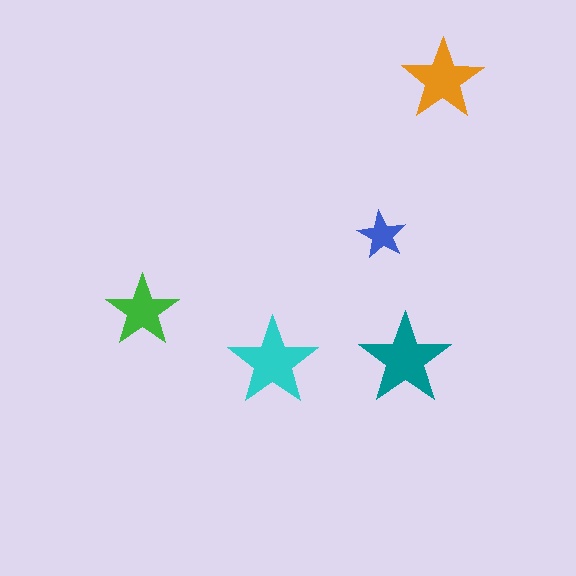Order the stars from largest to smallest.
the teal one, the cyan one, the orange one, the green one, the blue one.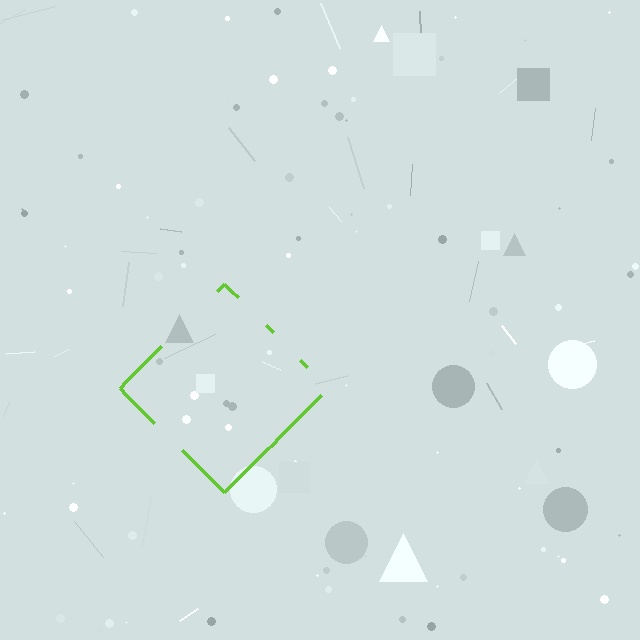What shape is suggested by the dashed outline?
The dashed outline suggests a diamond.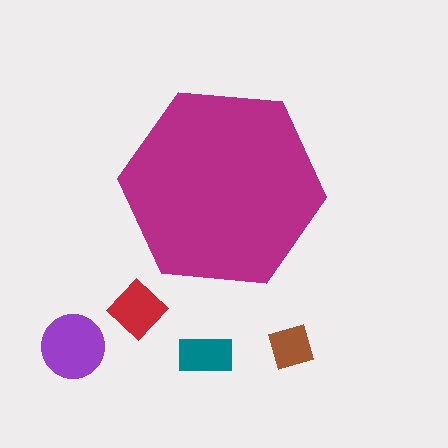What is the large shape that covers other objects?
A magenta hexagon.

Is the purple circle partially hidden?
No, the purple circle is fully visible.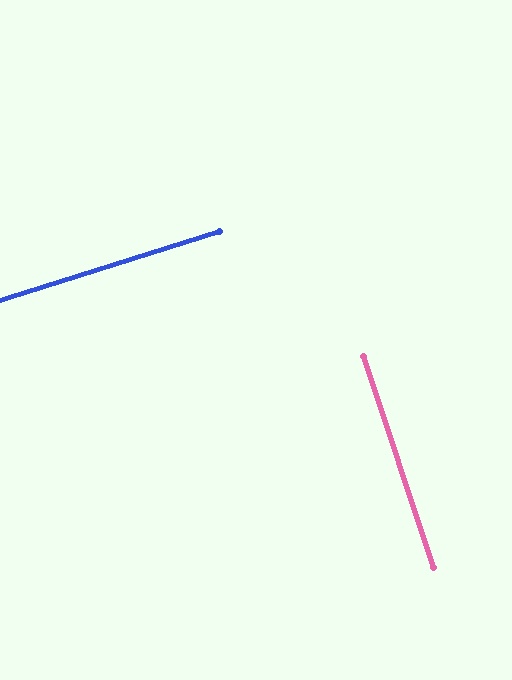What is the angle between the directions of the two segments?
Approximately 89 degrees.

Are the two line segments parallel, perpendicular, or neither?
Perpendicular — they meet at approximately 89°.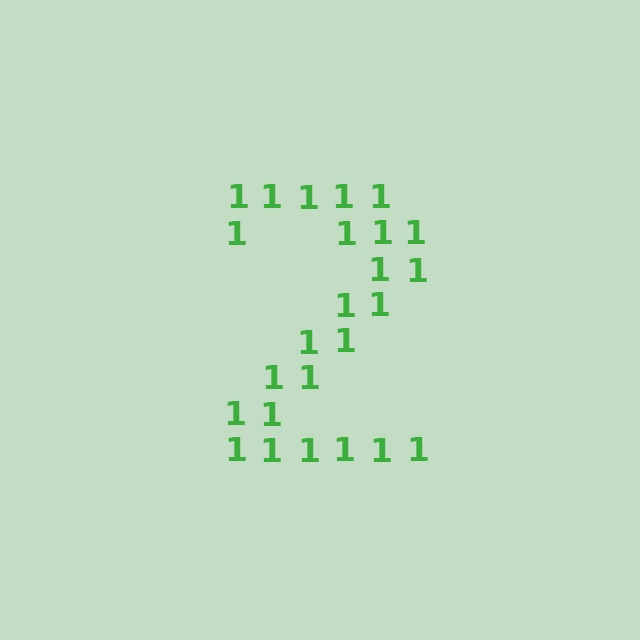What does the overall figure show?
The overall figure shows the digit 2.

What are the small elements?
The small elements are digit 1's.